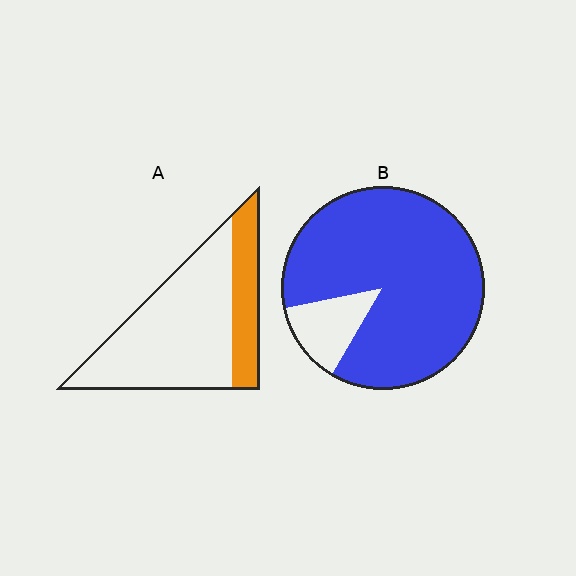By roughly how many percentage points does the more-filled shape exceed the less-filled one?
By roughly 60 percentage points (B over A).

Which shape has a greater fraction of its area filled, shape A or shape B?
Shape B.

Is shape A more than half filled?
No.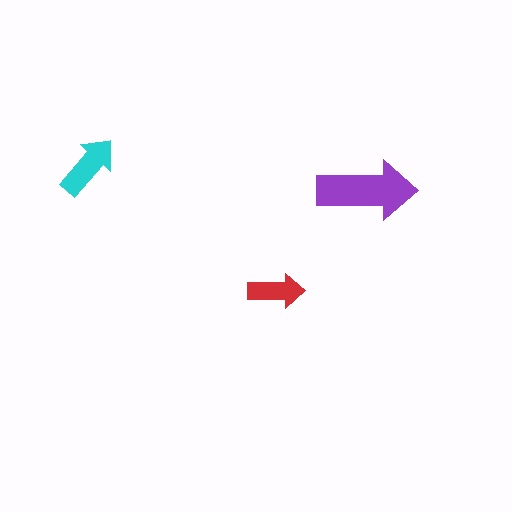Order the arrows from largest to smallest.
the purple one, the cyan one, the red one.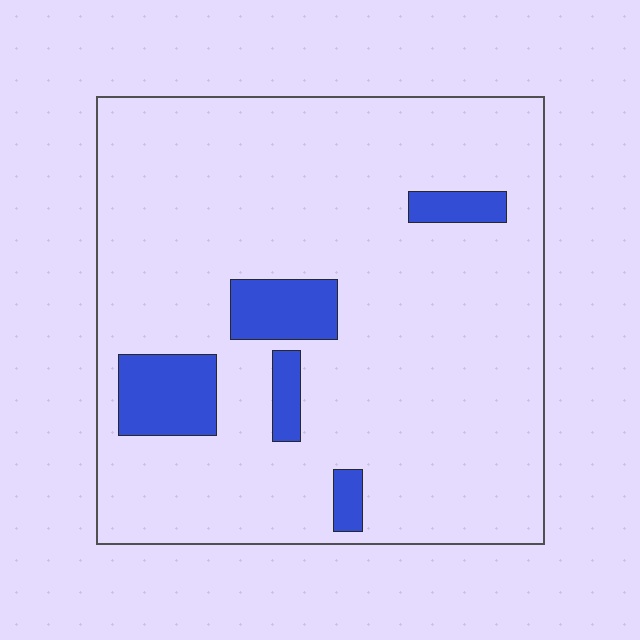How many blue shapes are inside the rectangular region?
5.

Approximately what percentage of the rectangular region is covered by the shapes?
Approximately 10%.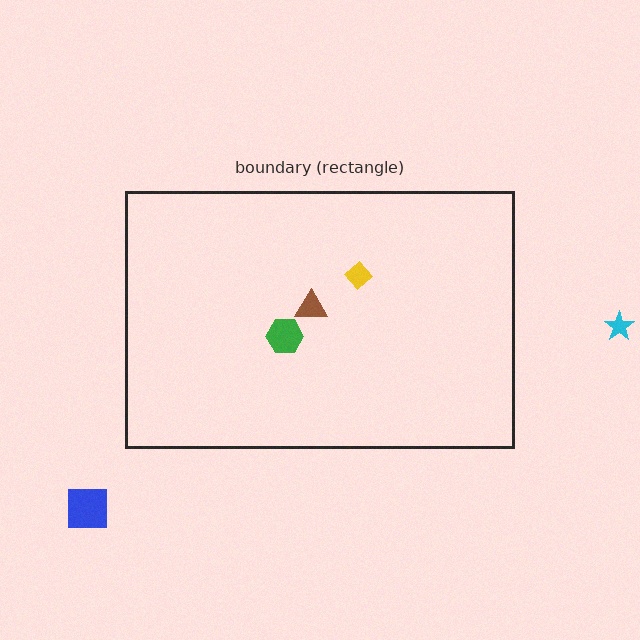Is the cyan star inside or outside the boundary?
Outside.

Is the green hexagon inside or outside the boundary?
Inside.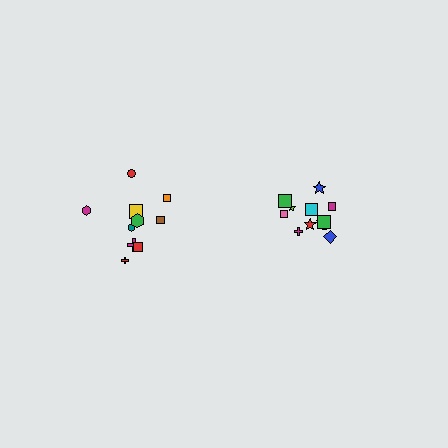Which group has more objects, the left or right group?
The right group.